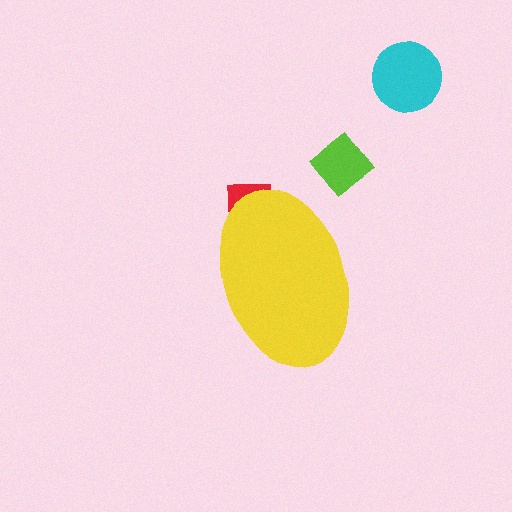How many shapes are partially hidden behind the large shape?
1 shape is partially hidden.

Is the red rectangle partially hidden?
Yes, the red rectangle is partially hidden behind the yellow ellipse.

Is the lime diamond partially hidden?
No, the lime diamond is fully visible.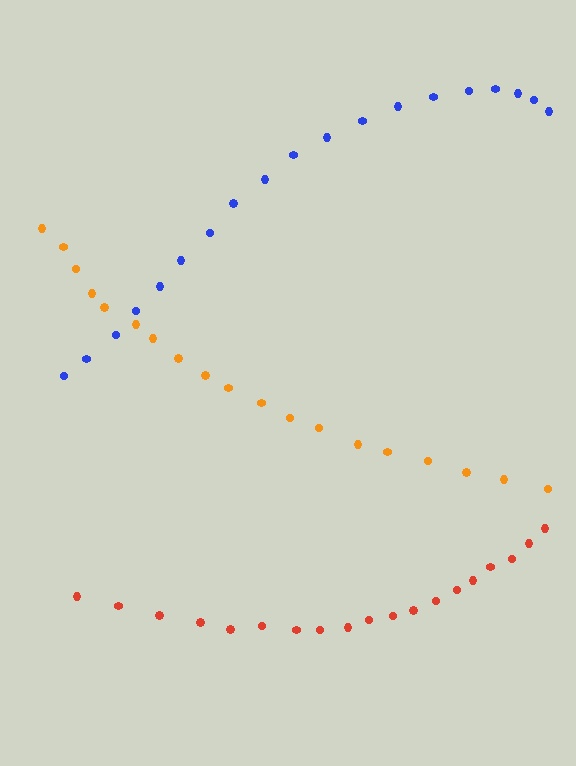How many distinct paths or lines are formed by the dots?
There are 3 distinct paths.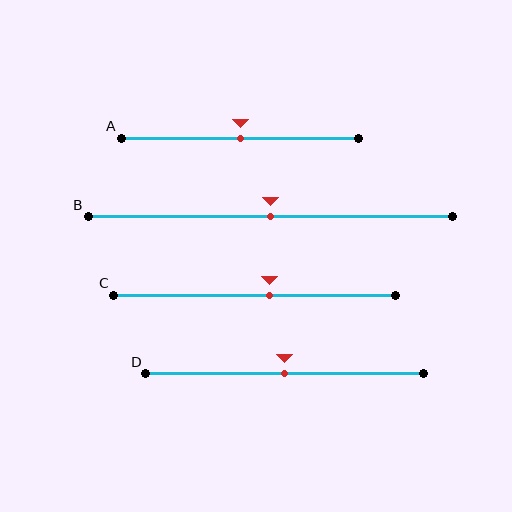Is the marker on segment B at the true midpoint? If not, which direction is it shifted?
Yes, the marker on segment B is at the true midpoint.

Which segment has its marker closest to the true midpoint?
Segment A has its marker closest to the true midpoint.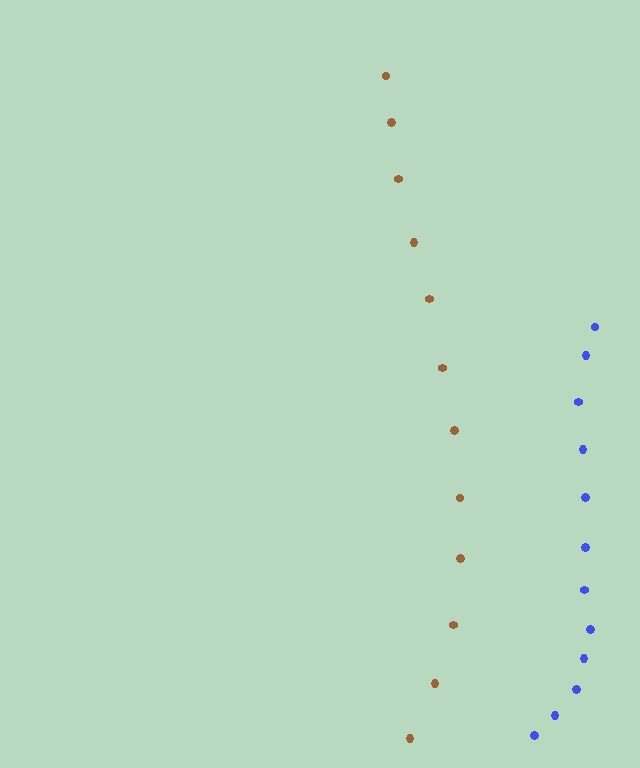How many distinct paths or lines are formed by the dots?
There are 2 distinct paths.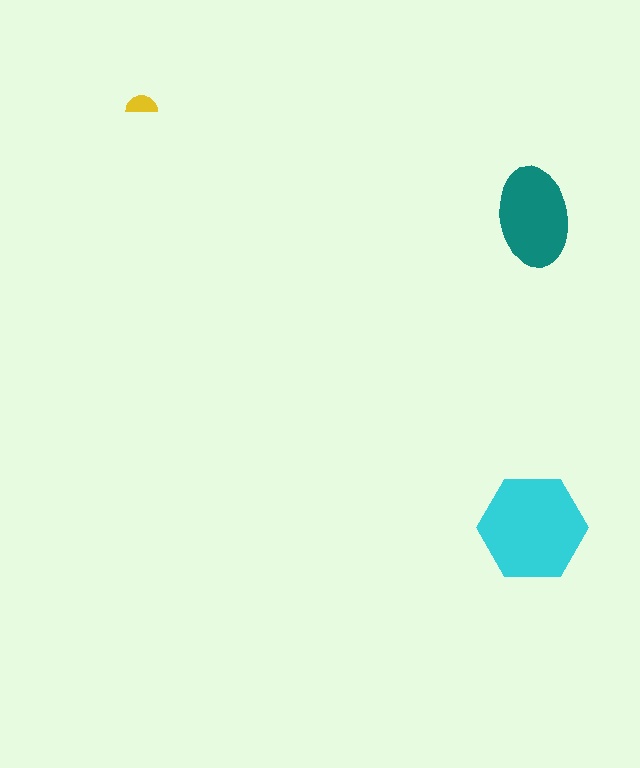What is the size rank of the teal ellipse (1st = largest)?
2nd.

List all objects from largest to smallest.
The cyan hexagon, the teal ellipse, the yellow semicircle.